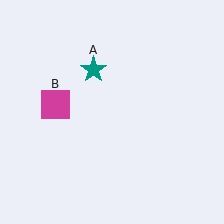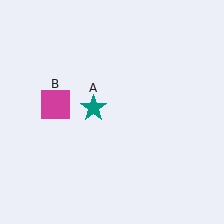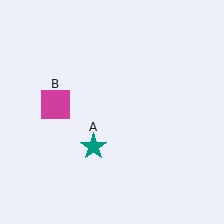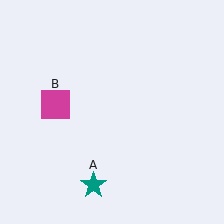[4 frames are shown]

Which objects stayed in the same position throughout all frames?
Magenta square (object B) remained stationary.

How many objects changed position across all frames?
1 object changed position: teal star (object A).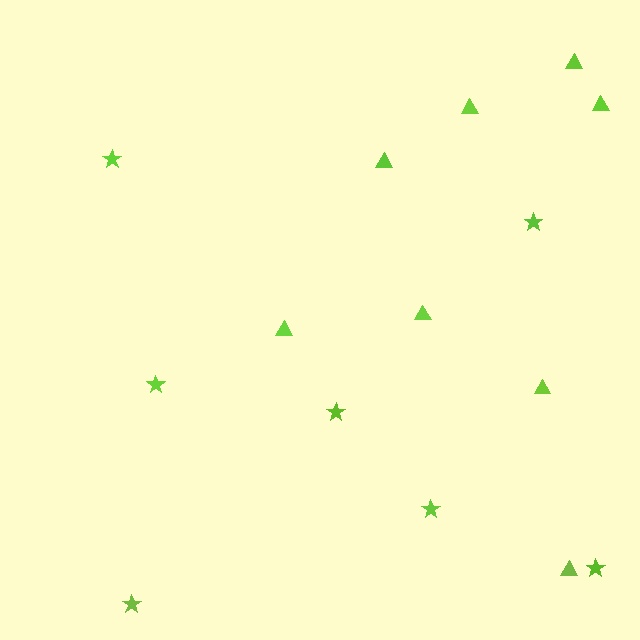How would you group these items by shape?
There are 2 groups: one group of triangles (8) and one group of stars (7).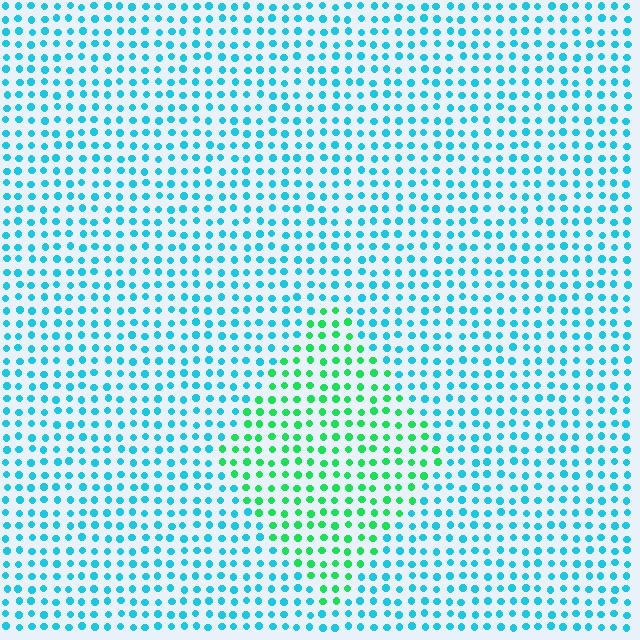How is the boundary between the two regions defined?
The boundary is defined purely by a slight shift in hue (about 50 degrees). Spacing, size, and orientation are identical on both sides.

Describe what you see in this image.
The image is filled with small cyan elements in a uniform arrangement. A diamond-shaped region is visible where the elements are tinted to a slightly different hue, forming a subtle color boundary.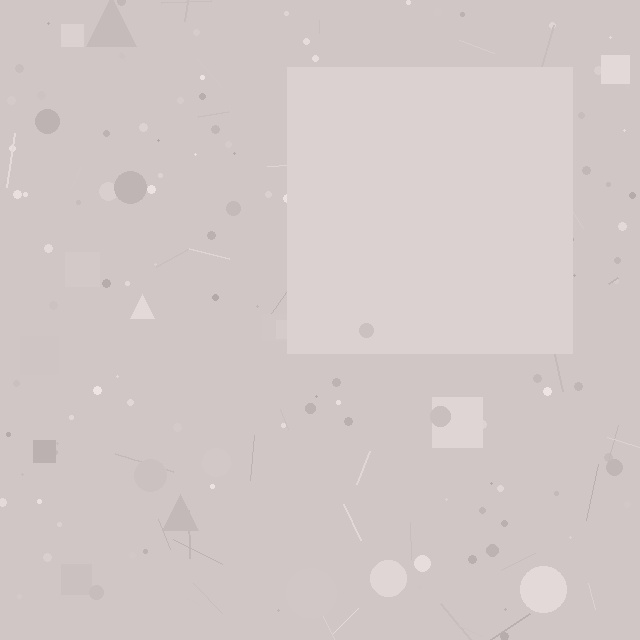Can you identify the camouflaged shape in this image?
The camouflaged shape is a square.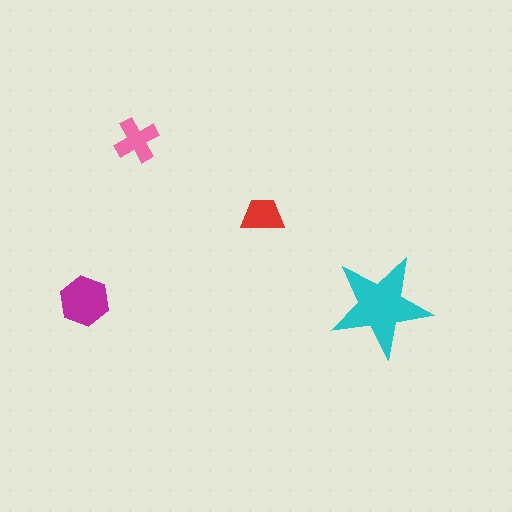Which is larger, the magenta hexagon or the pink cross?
The magenta hexagon.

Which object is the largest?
The cyan star.